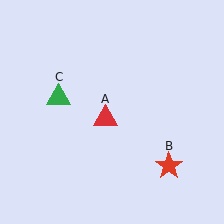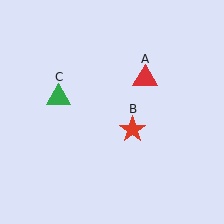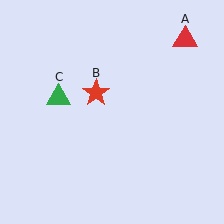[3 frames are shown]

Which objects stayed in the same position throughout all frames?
Green triangle (object C) remained stationary.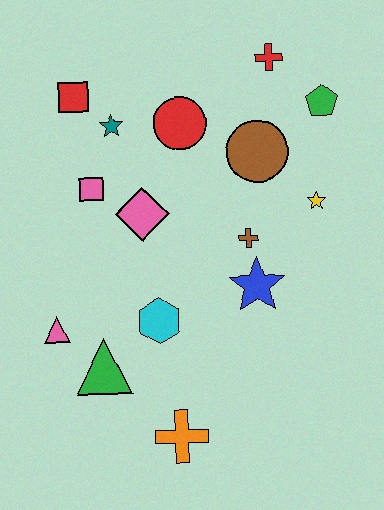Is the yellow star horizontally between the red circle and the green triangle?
No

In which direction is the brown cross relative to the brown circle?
The brown cross is below the brown circle.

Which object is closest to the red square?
The teal star is closest to the red square.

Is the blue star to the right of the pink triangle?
Yes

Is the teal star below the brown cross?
No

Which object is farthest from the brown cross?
The red square is farthest from the brown cross.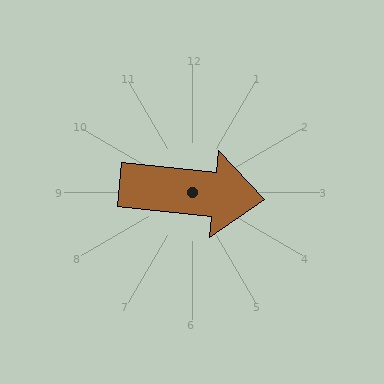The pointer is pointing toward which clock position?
Roughly 3 o'clock.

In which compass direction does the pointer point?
East.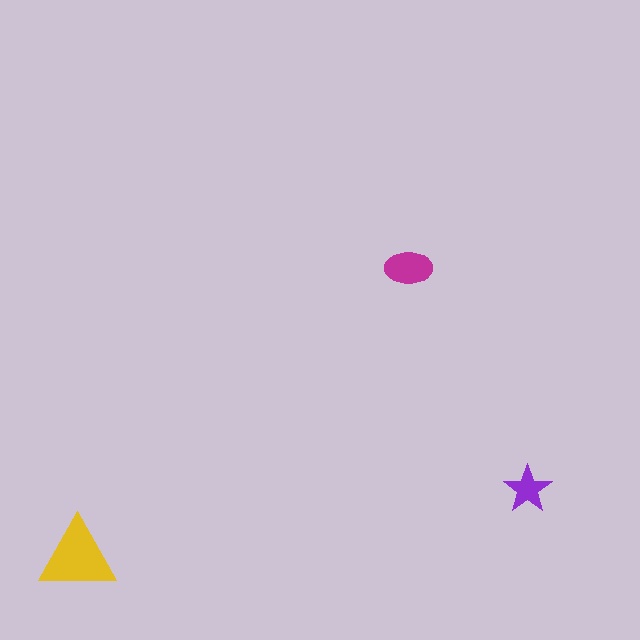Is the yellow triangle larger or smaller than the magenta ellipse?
Larger.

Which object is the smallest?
The purple star.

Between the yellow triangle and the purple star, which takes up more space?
The yellow triangle.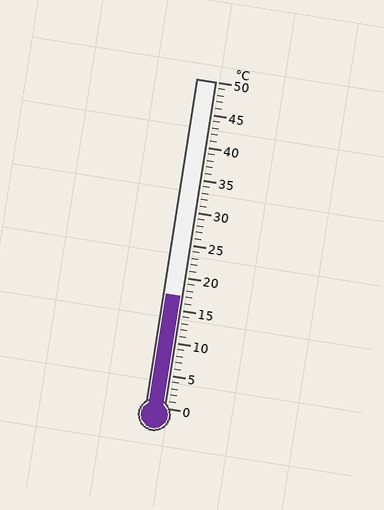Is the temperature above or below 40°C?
The temperature is below 40°C.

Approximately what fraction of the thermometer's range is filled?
The thermometer is filled to approximately 35% of its range.